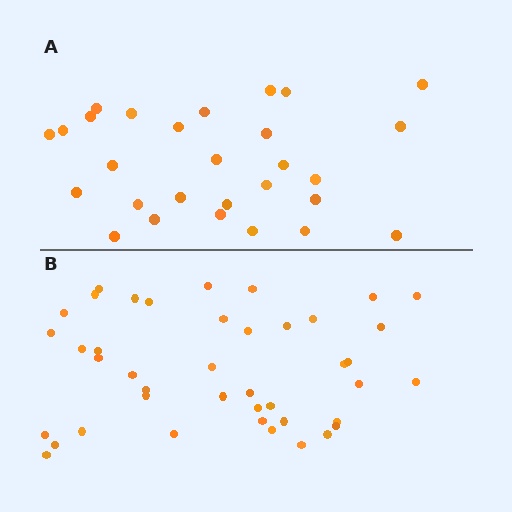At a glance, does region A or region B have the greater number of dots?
Region B (the bottom region) has more dots.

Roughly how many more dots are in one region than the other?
Region B has approximately 15 more dots than region A.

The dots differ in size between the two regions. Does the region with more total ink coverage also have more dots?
No. Region A has more total ink coverage because its dots are larger, but region B actually contains more individual dots. Total area can be misleading — the number of items is what matters here.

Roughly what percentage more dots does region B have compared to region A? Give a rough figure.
About 50% more.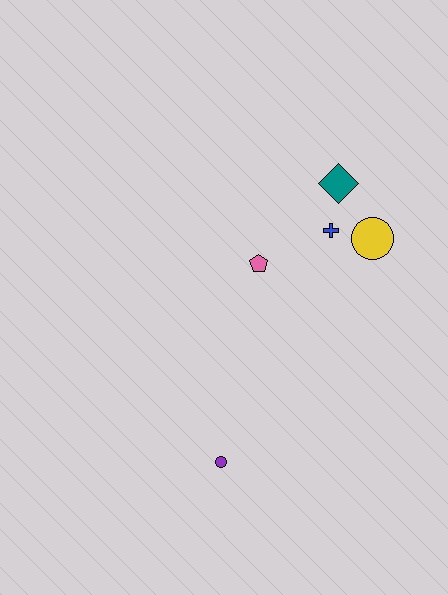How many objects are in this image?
There are 5 objects.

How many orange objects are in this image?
There are no orange objects.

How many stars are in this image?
There are no stars.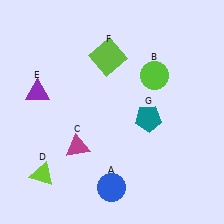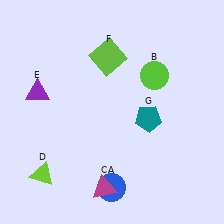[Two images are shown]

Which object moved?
The magenta triangle (C) moved down.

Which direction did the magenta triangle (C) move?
The magenta triangle (C) moved down.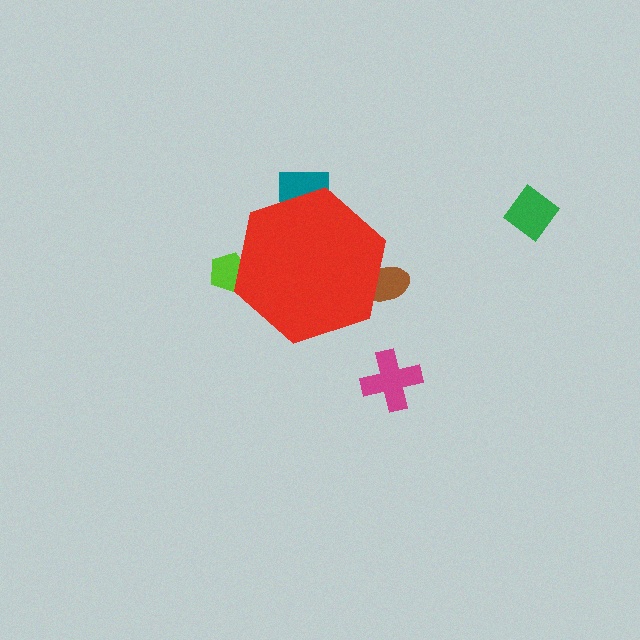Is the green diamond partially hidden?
No, the green diamond is fully visible.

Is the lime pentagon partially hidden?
Yes, the lime pentagon is partially hidden behind the red hexagon.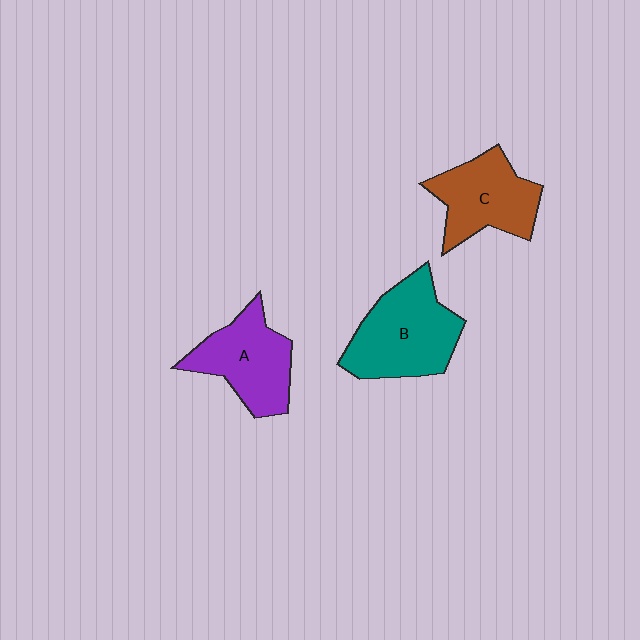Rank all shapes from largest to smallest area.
From largest to smallest: B (teal), A (purple), C (brown).